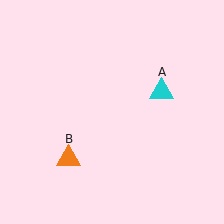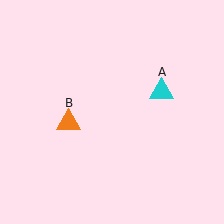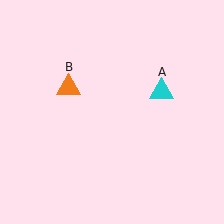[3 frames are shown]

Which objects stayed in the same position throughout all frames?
Cyan triangle (object A) remained stationary.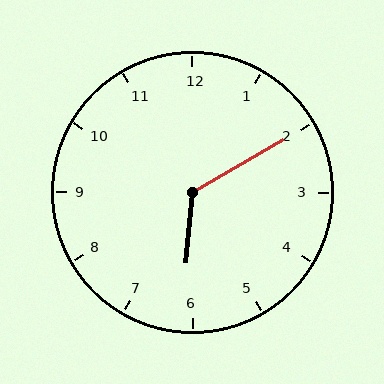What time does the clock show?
6:10.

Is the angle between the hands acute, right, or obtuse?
It is obtuse.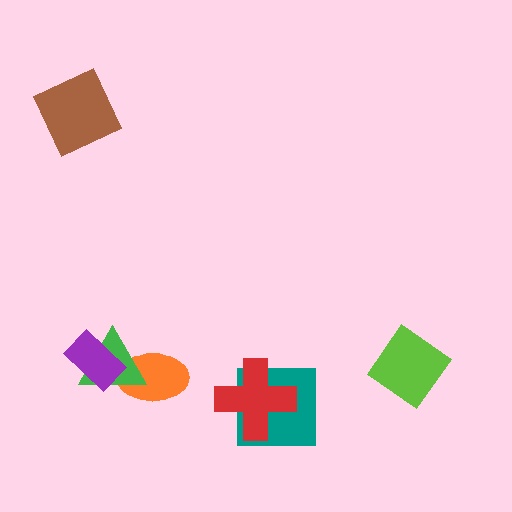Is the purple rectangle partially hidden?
No, no other shape covers it.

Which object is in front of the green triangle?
The purple rectangle is in front of the green triangle.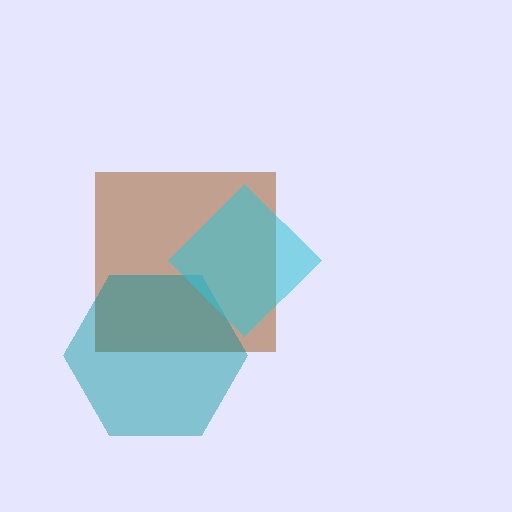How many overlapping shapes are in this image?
There are 3 overlapping shapes in the image.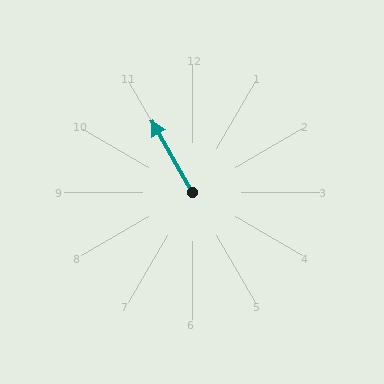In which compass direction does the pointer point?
Northwest.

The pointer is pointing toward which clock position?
Roughly 11 o'clock.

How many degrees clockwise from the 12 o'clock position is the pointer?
Approximately 330 degrees.